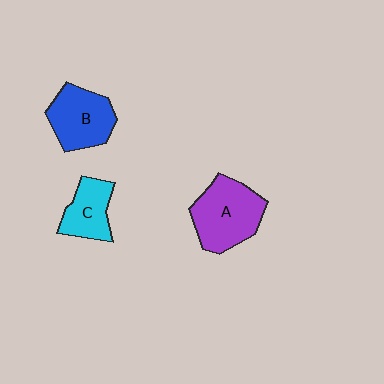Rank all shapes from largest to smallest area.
From largest to smallest: A (purple), B (blue), C (cyan).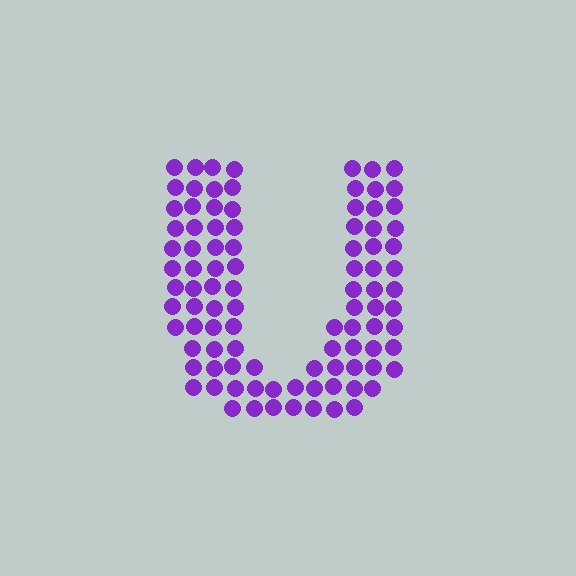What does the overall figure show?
The overall figure shows the letter U.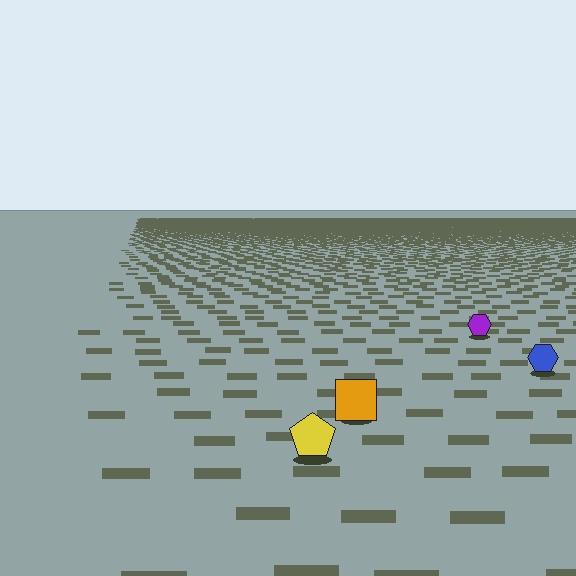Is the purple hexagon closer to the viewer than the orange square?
No. The orange square is closer — you can tell from the texture gradient: the ground texture is coarser near it.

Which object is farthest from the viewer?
The purple hexagon is farthest from the viewer. It appears smaller and the ground texture around it is denser.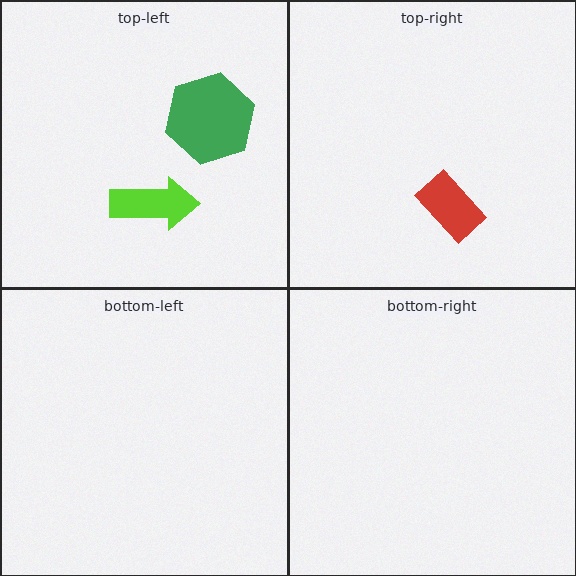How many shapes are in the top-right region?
1.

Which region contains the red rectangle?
The top-right region.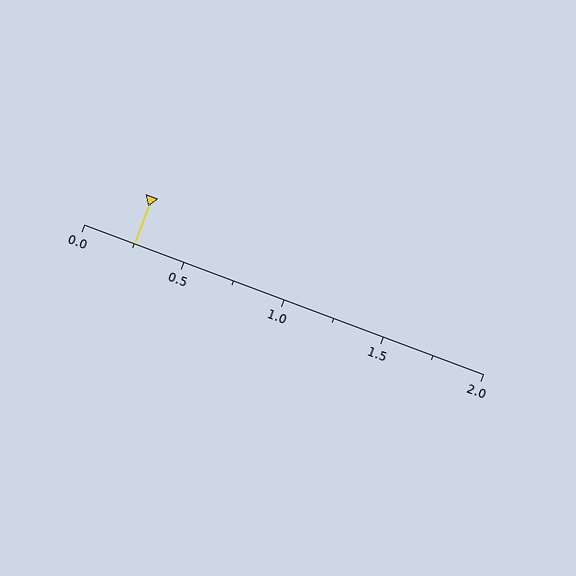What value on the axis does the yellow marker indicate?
The marker indicates approximately 0.25.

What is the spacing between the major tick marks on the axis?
The major ticks are spaced 0.5 apart.